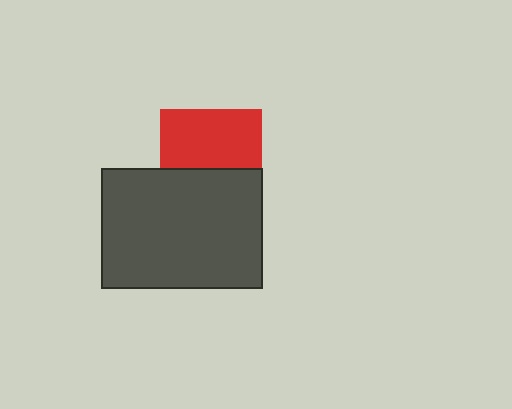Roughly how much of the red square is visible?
About half of it is visible (roughly 57%).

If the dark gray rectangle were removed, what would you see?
You would see the complete red square.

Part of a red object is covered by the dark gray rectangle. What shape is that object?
It is a square.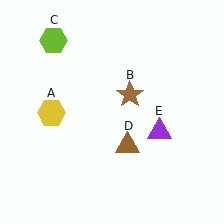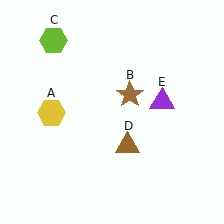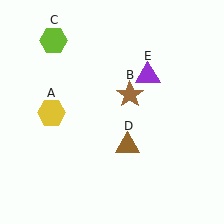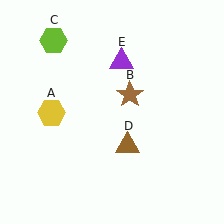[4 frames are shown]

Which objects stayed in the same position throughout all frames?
Yellow hexagon (object A) and brown star (object B) and lime hexagon (object C) and brown triangle (object D) remained stationary.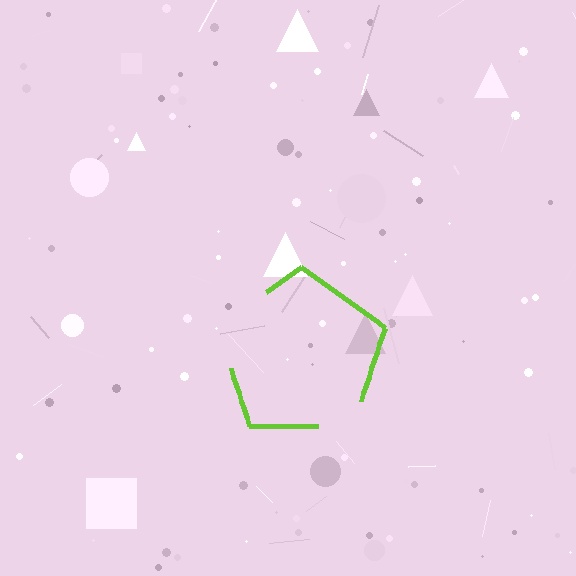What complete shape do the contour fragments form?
The contour fragments form a pentagon.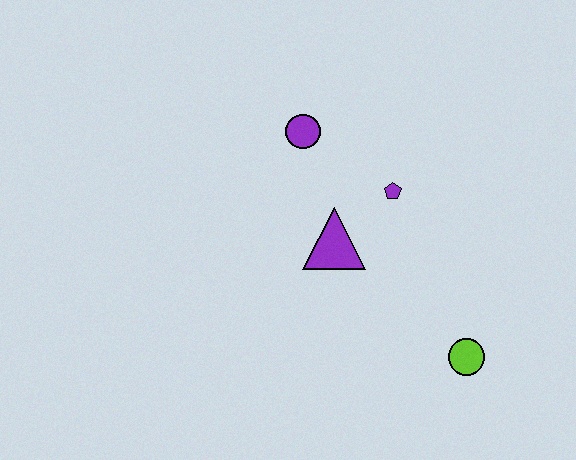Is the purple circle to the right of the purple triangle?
No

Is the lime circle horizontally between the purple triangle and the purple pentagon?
No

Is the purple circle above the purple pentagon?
Yes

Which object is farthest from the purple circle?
The lime circle is farthest from the purple circle.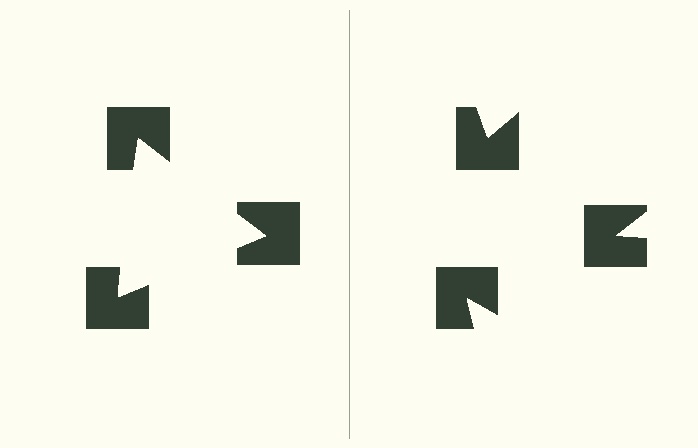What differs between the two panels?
The notched squares are positioned identically on both sides; only the wedge orientations differ. On the left they align to a triangle; on the right they are misaligned.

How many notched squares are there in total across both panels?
6 — 3 on each side.